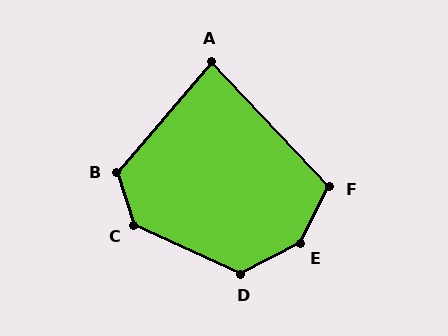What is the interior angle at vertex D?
Approximately 129 degrees (obtuse).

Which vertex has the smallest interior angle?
A, at approximately 84 degrees.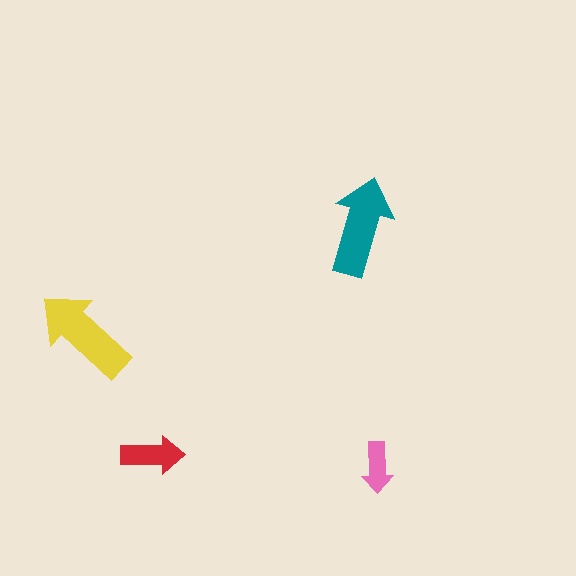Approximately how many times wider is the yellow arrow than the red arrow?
About 1.5 times wider.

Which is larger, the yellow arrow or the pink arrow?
The yellow one.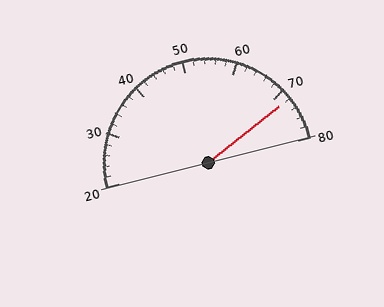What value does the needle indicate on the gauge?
The needle indicates approximately 72.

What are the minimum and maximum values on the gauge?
The gauge ranges from 20 to 80.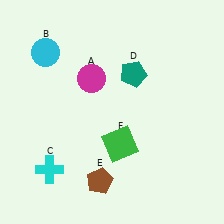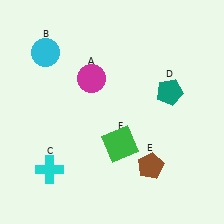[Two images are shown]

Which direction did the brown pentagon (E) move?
The brown pentagon (E) moved right.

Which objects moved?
The objects that moved are: the teal pentagon (D), the brown pentagon (E).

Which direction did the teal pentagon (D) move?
The teal pentagon (D) moved right.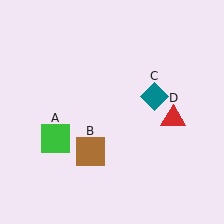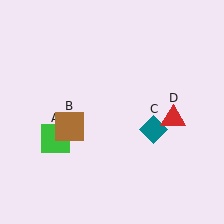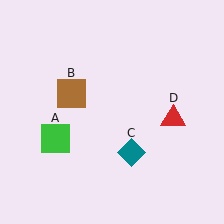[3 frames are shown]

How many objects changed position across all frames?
2 objects changed position: brown square (object B), teal diamond (object C).